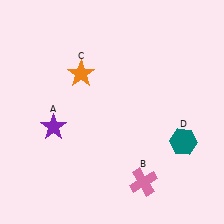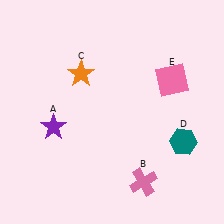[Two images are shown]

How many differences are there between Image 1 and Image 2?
There is 1 difference between the two images.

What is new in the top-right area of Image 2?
A pink square (E) was added in the top-right area of Image 2.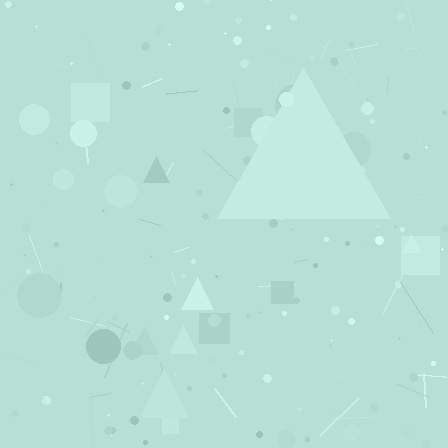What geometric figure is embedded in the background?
A triangle is embedded in the background.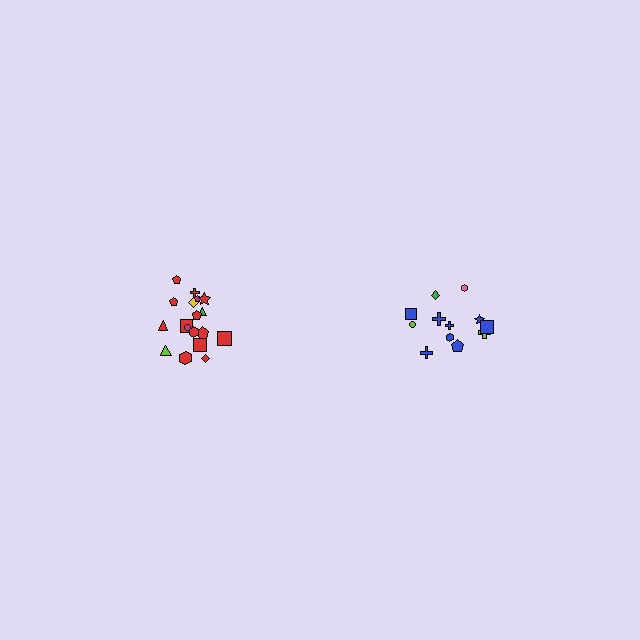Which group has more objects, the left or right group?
The left group.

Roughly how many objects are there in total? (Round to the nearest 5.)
Roughly 30 objects in total.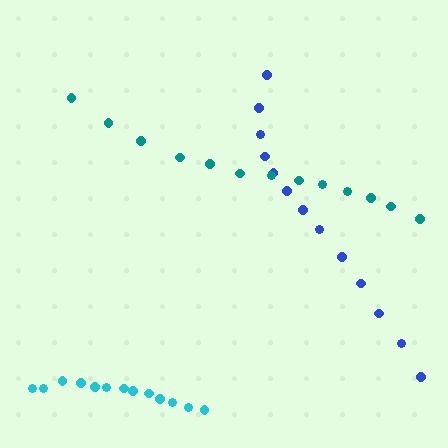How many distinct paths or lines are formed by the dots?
There are 3 distinct paths.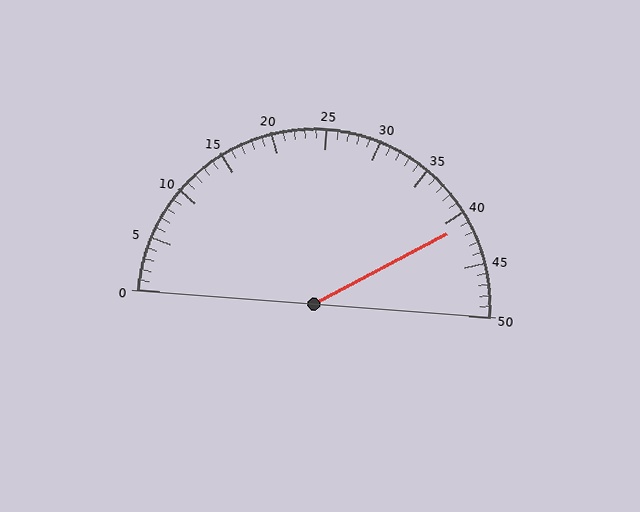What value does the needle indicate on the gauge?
The needle indicates approximately 41.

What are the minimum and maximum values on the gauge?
The gauge ranges from 0 to 50.